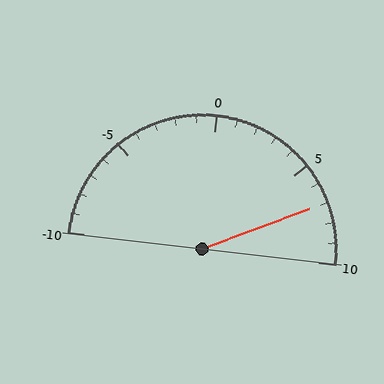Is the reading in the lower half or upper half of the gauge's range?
The reading is in the upper half of the range (-10 to 10).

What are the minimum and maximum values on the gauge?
The gauge ranges from -10 to 10.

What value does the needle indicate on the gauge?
The needle indicates approximately 7.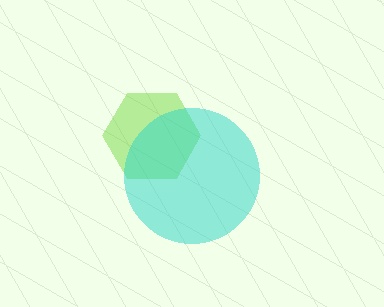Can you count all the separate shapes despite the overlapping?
Yes, there are 2 separate shapes.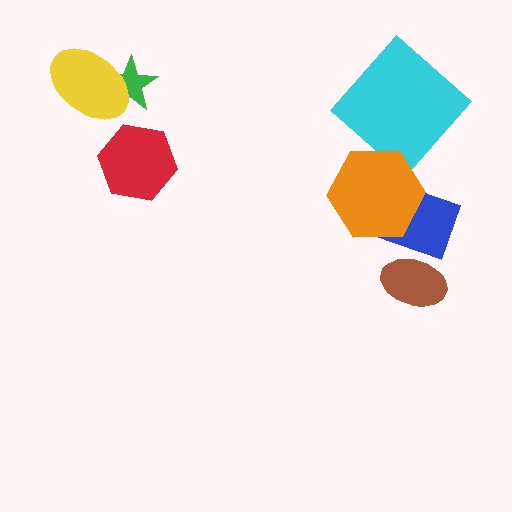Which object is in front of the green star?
The yellow ellipse is in front of the green star.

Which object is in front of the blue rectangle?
The orange hexagon is in front of the blue rectangle.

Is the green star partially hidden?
Yes, it is partially covered by another shape.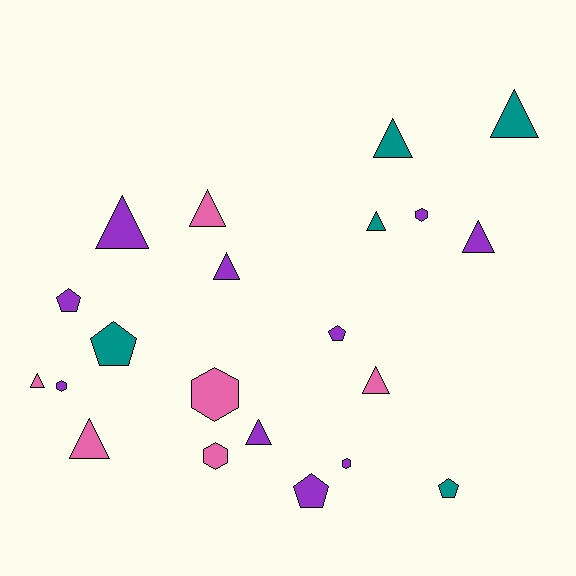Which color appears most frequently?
Purple, with 10 objects.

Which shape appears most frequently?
Triangle, with 11 objects.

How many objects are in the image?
There are 21 objects.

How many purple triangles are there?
There are 4 purple triangles.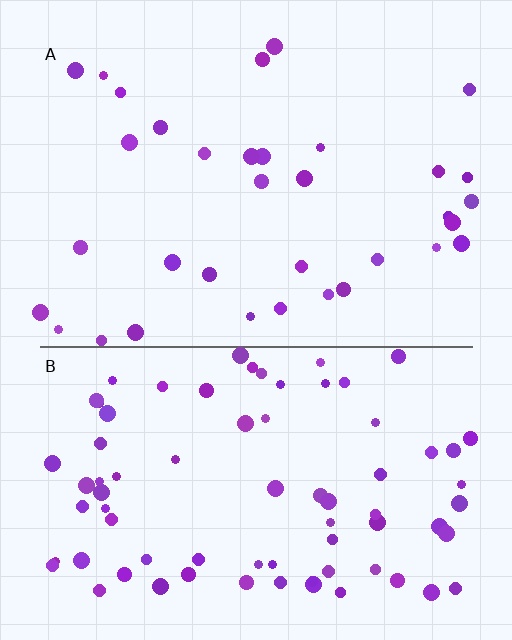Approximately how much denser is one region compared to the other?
Approximately 2.3× — region B over region A.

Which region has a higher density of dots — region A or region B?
B (the bottom).